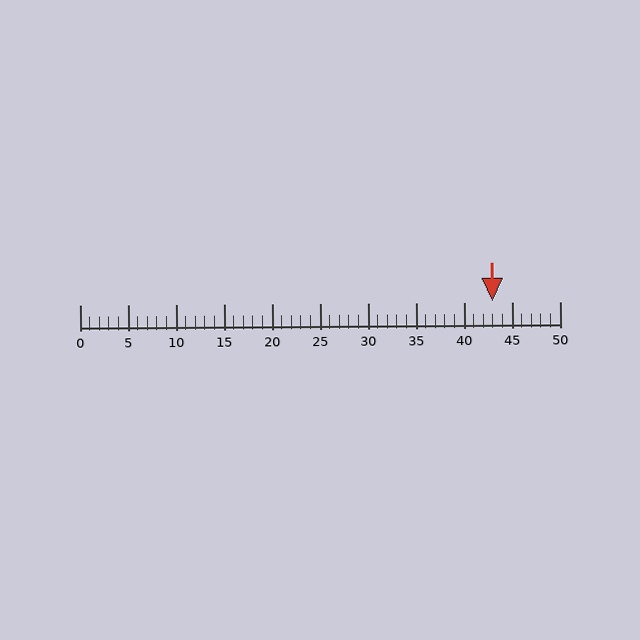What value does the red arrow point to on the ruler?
The red arrow points to approximately 43.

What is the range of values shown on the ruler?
The ruler shows values from 0 to 50.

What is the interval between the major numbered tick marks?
The major tick marks are spaced 5 units apart.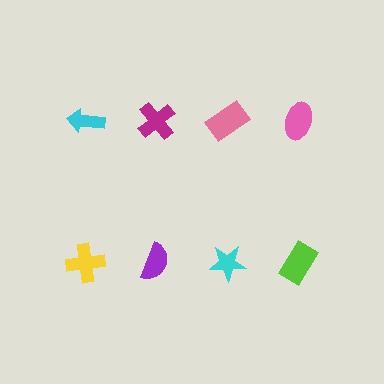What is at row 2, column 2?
A purple semicircle.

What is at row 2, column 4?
A lime rectangle.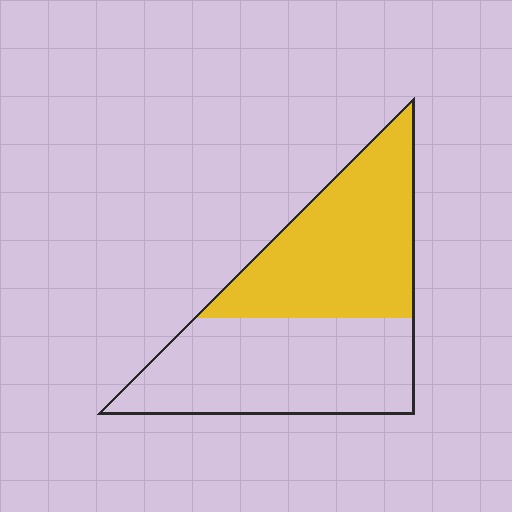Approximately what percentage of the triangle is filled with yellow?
Approximately 50%.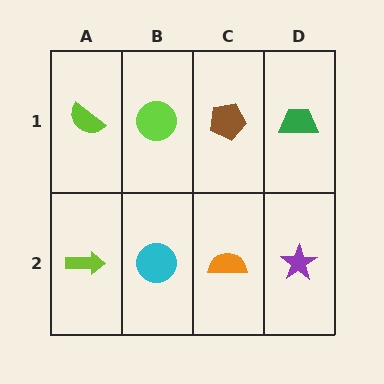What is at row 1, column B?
A lime circle.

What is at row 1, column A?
A lime semicircle.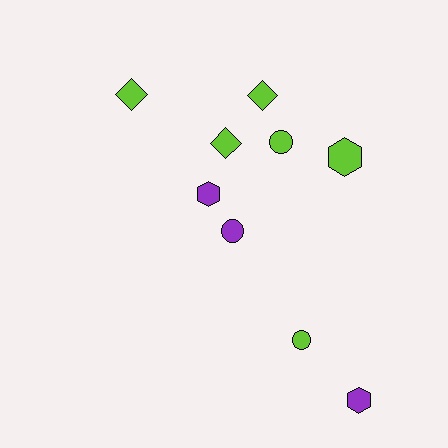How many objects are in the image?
There are 9 objects.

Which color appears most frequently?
Lime, with 6 objects.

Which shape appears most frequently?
Hexagon, with 3 objects.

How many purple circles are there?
There is 1 purple circle.